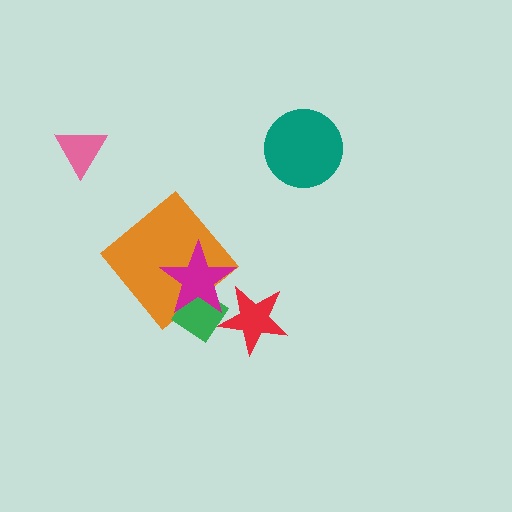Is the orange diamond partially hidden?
Yes, it is partially covered by another shape.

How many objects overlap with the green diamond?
3 objects overlap with the green diamond.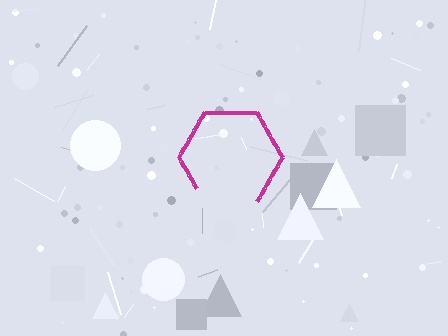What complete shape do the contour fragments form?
The contour fragments form a hexagon.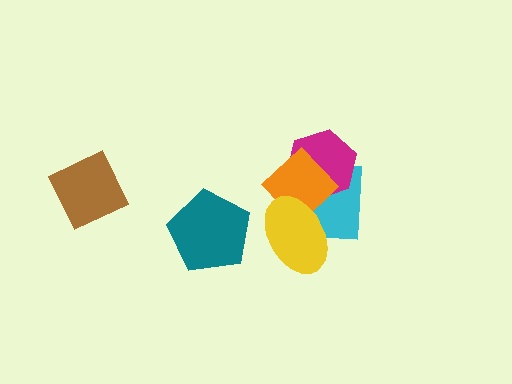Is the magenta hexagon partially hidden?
Yes, it is partially covered by another shape.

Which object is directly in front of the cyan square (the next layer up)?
The magenta hexagon is directly in front of the cyan square.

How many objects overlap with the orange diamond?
3 objects overlap with the orange diamond.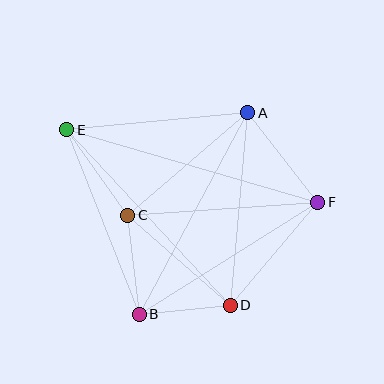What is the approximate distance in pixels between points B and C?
The distance between B and C is approximately 100 pixels.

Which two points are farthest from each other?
Points E and F are farthest from each other.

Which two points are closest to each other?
Points B and D are closest to each other.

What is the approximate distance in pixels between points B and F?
The distance between B and F is approximately 211 pixels.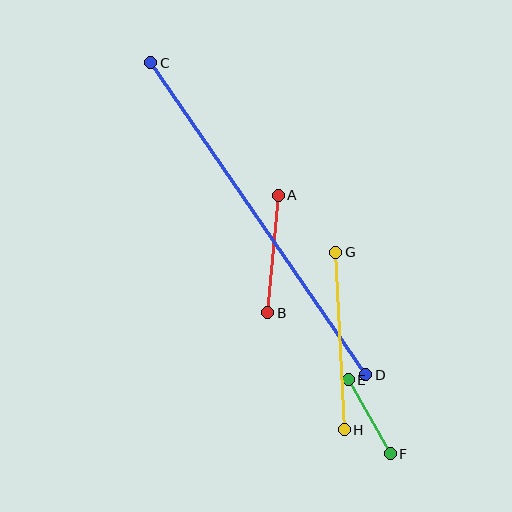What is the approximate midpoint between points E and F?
The midpoint is at approximately (369, 417) pixels.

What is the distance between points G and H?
The distance is approximately 178 pixels.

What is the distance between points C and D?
The distance is approximately 379 pixels.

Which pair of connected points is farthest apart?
Points C and D are farthest apart.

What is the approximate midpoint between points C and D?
The midpoint is at approximately (258, 219) pixels.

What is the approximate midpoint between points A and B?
The midpoint is at approximately (273, 254) pixels.